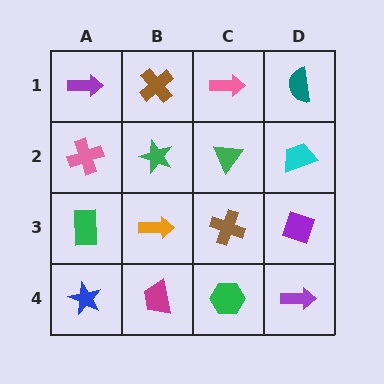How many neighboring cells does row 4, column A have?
2.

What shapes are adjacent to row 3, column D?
A cyan trapezoid (row 2, column D), a purple arrow (row 4, column D), a brown cross (row 3, column C).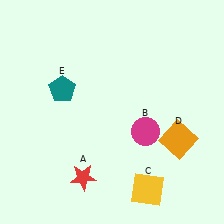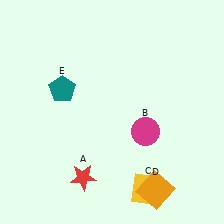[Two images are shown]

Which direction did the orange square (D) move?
The orange square (D) moved down.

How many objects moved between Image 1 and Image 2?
1 object moved between the two images.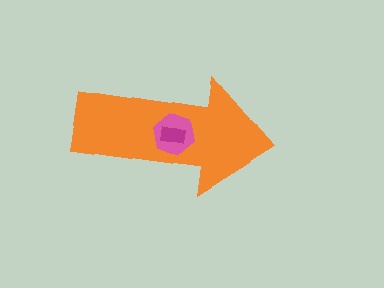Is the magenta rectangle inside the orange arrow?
Yes.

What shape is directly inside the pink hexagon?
The magenta rectangle.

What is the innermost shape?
The magenta rectangle.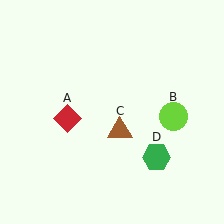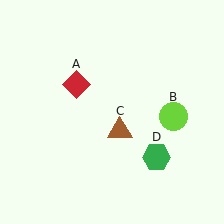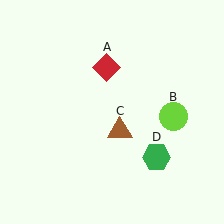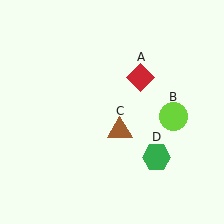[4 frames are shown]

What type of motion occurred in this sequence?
The red diamond (object A) rotated clockwise around the center of the scene.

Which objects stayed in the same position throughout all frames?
Lime circle (object B) and brown triangle (object C) and green hexagon (object D) remained stationary.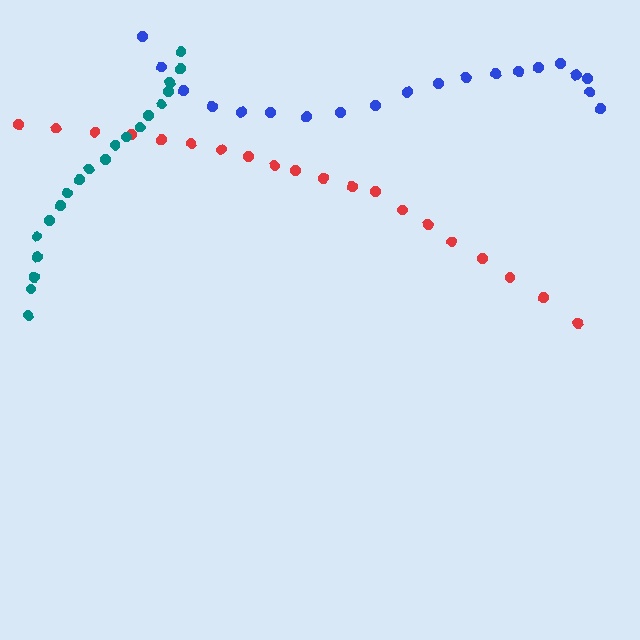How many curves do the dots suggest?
There are 3 distinct paths.